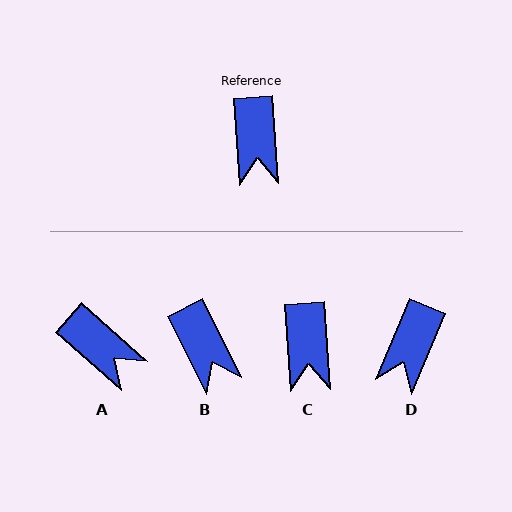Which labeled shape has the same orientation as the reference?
C.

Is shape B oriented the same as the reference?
No, it is off by about 22 degrees.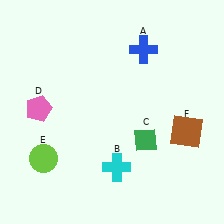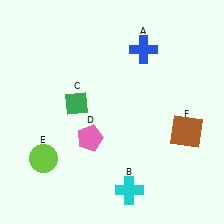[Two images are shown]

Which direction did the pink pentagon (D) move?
The pink pentagon (D) moved right.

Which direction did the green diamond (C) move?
The green diamond (C) moved left.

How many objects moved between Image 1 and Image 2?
3 objects moved between the two images.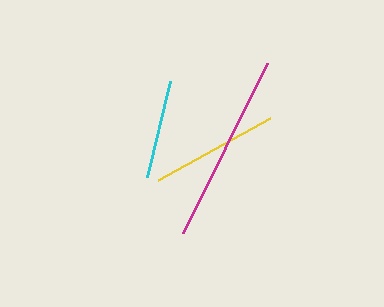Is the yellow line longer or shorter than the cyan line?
The yellow line is longer than the cyan line.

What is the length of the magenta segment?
The magenta segment is approximately 190 pixels long.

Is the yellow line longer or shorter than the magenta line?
The magenta line is longer than the yellow line.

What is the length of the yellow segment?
The yellow segment is approximately 128 pixels long.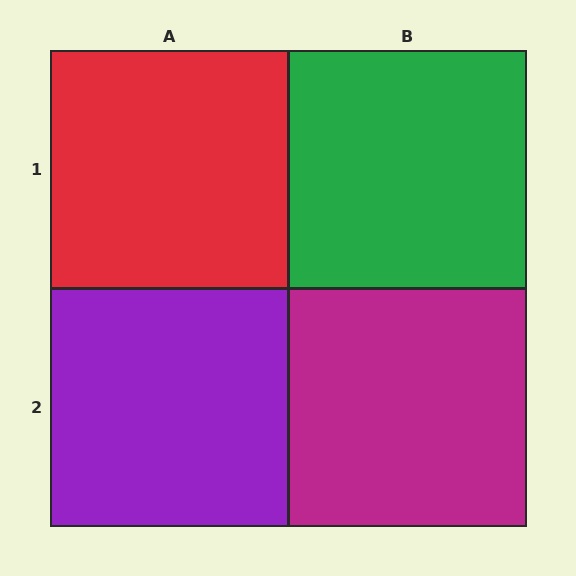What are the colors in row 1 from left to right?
Red, green.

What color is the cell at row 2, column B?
Magenta.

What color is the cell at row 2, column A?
Purple.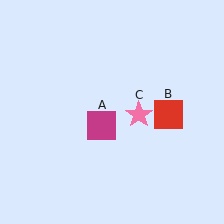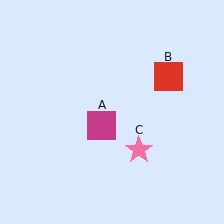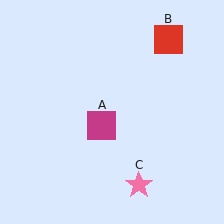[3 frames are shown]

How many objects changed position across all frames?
2 objects changed position: red square (object B), pink star (object C).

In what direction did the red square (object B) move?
The red square (object B) moved up.